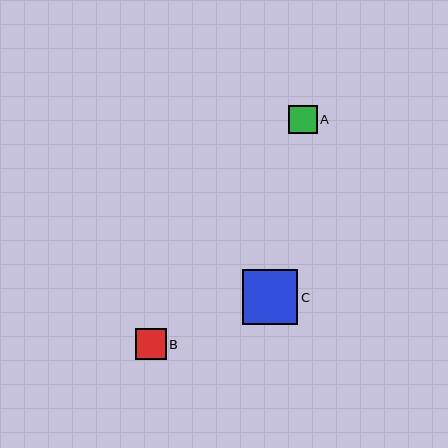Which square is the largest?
Square C is the largest with a size of approximately 55 pixels.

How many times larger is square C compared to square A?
Square C is approximately 1.9 times the size of square A.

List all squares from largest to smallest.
From largest to smallest: C, B, A.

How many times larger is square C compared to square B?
Square C is approximately 1.8 times the size of square B.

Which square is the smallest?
Square A is the smallest with a size of approximately 29 pixels.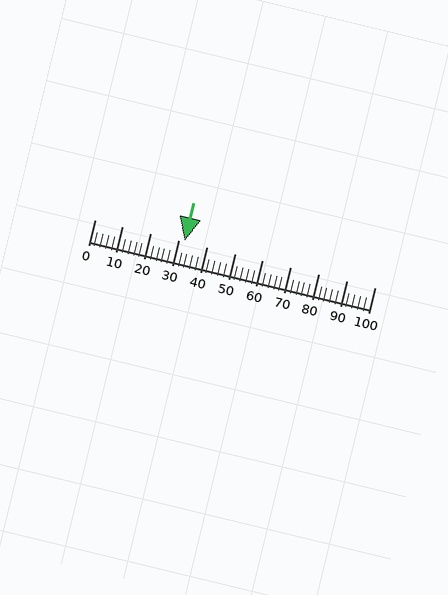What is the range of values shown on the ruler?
The ruler shows values from 0 to 100.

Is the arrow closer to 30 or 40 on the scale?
The arrow is closer to 30.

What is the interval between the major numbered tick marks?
The major tick marks are spaced 10 units apart.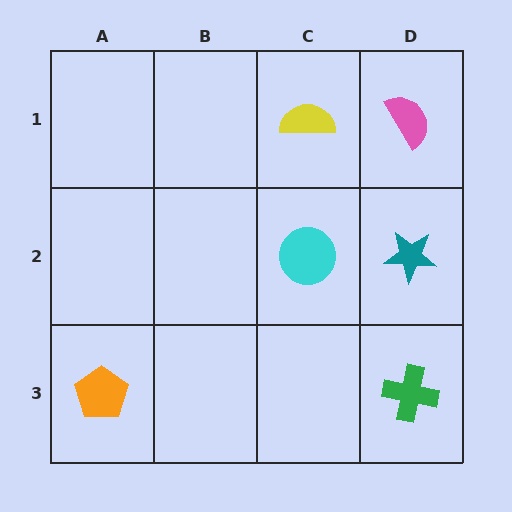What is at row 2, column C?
A cyan circle.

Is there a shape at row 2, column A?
No, that cell is empty.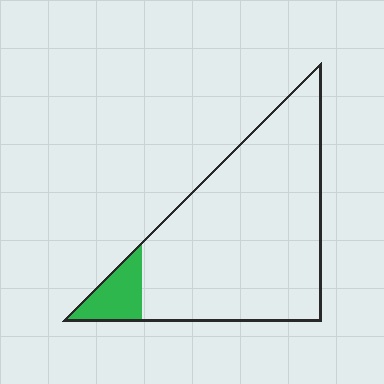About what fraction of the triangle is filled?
About one tenth (1/10).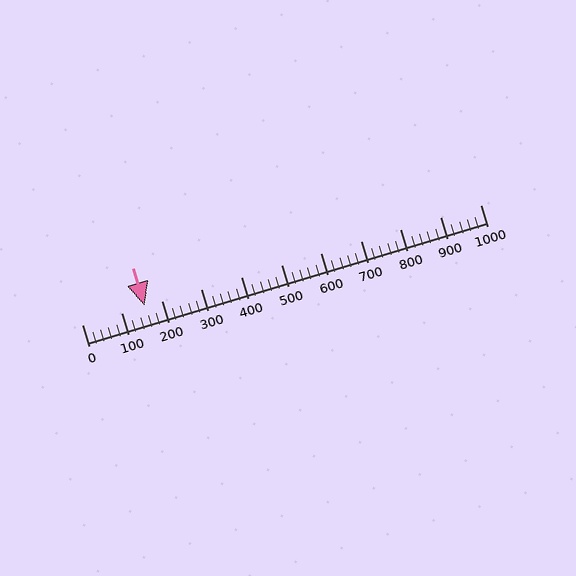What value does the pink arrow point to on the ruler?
The pink arrow points to approximately 157.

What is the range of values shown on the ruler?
The ruler shows values from 0 to 1000.